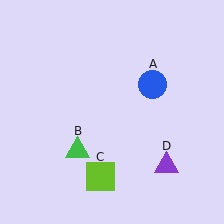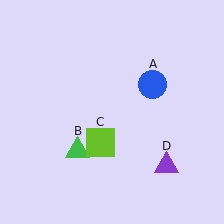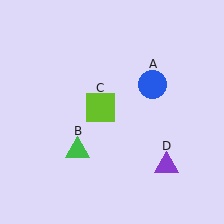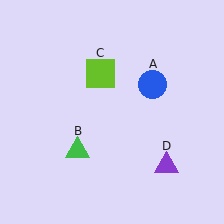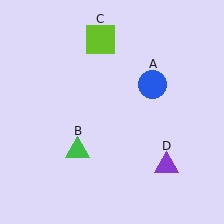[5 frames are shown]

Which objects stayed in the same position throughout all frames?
Blue circle (object A) and green triangle (object B) and purple triangle (object D) remained stationary.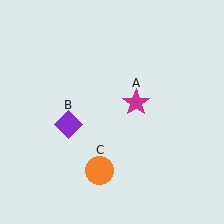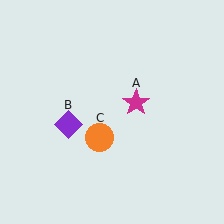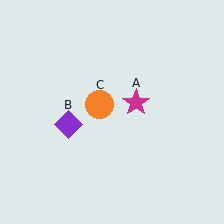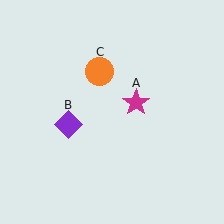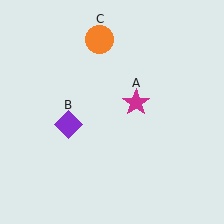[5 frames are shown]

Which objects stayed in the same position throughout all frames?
Magenta star (object A) and purple diamond (object B) remained stationary.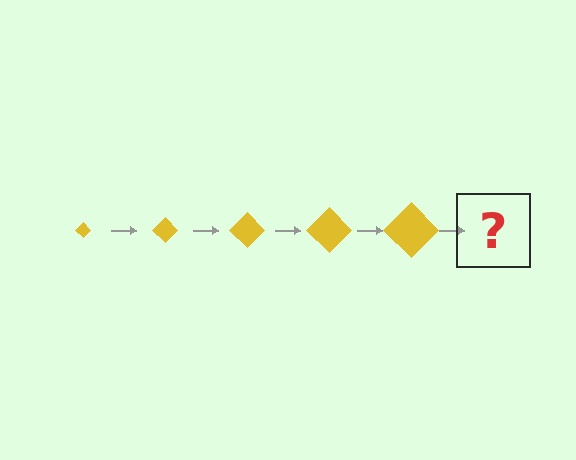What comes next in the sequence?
The next element should be a yellow diamond, larger than the previous one.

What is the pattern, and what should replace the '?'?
The pattern is that the diamond gets progressively larger each step. The '?' should be a yellow diamond, larger than the previous one.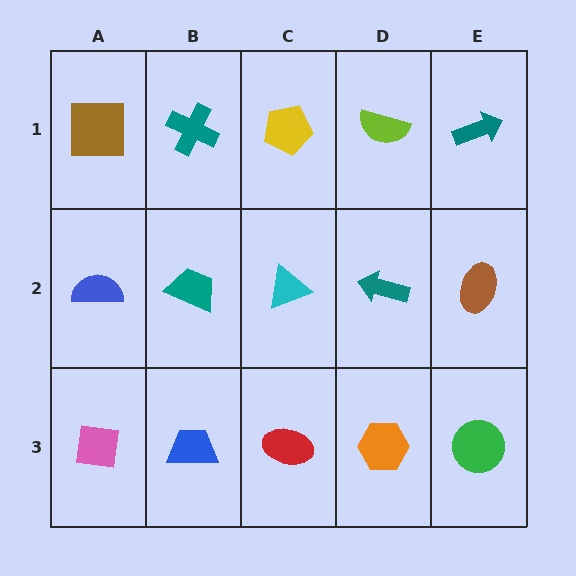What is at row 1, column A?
A brown square.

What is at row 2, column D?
A teal arrow.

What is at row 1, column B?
A teal cross.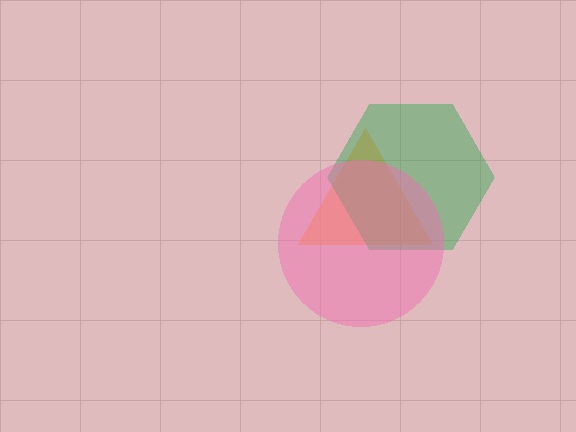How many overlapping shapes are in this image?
There are 3 overlapping shapes in the image.